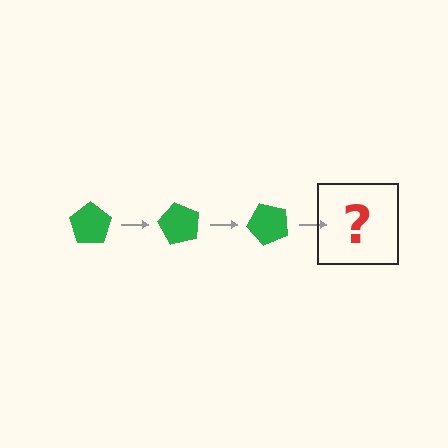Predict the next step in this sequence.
The next step is a green pentagon rotated 180 degrees.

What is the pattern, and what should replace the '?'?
The pattern is that the pentagon rotates 60 degrees each step. The '?' should be a green pentagon rotated 180 degrees.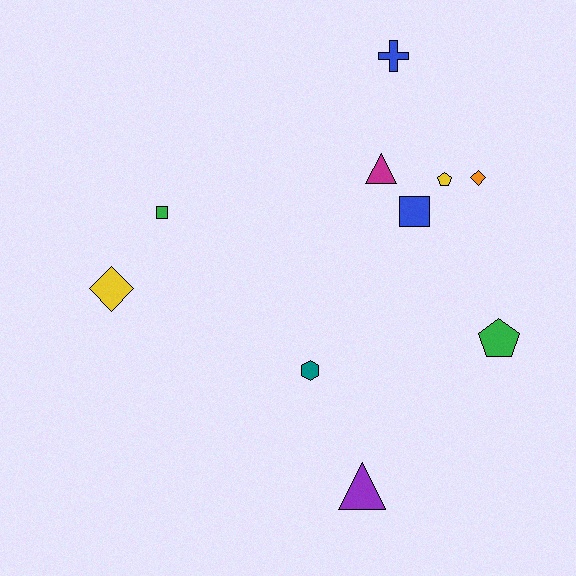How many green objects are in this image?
There are 2 green objects.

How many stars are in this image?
There are no stars.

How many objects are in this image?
There are 10 objects.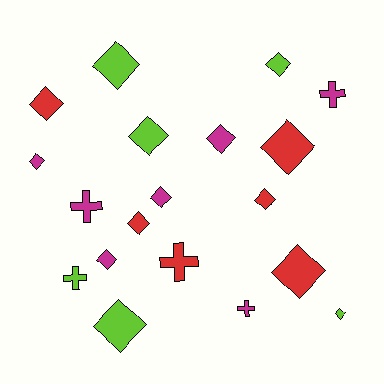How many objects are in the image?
There are 19 objects.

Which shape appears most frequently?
Diamond, with 14 objects.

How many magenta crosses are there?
There are 3 magenta crosses.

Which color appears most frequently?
Magenta, with 7 objects.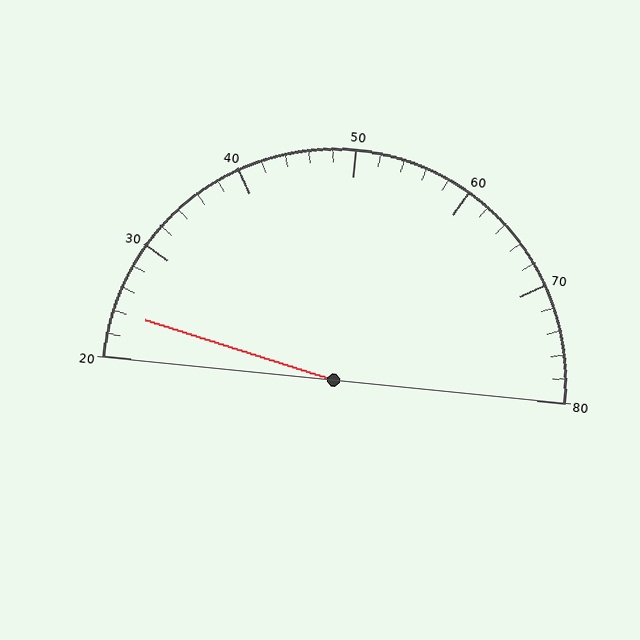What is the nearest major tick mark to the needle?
The nearest major tick mark is 20.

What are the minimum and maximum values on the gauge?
The gauge ranges from 20 to 80.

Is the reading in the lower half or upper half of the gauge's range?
The reading is in the lower half of the range (20 to 80).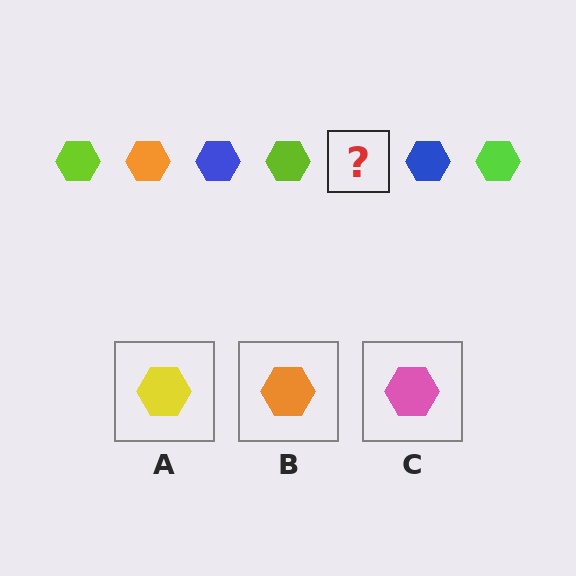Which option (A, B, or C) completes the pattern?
B.